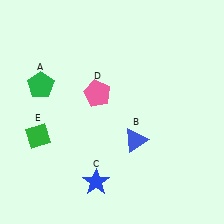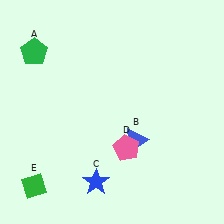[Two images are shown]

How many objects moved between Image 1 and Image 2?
3 objects moved between the two images.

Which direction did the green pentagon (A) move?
The green pentagon (A) moved up.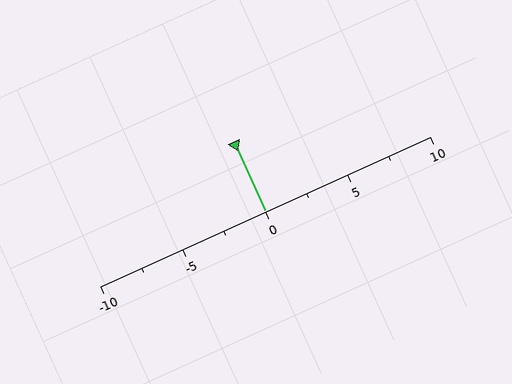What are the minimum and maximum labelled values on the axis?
The axis runs from -10 to 10.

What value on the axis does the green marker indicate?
The marker indicates approximately 0.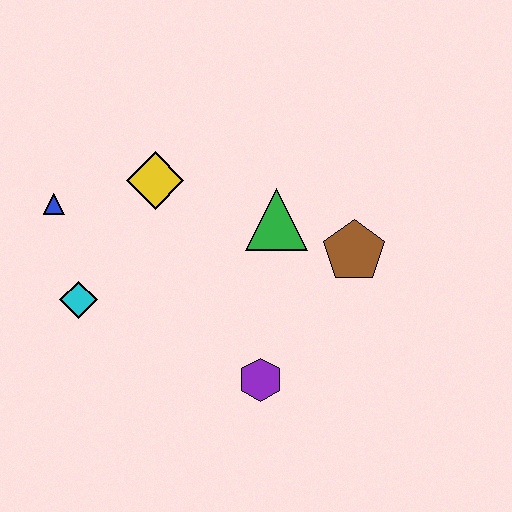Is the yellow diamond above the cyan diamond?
Yes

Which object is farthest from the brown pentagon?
The blue triangle is farthest from the brown pentagon.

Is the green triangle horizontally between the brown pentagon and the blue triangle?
Yes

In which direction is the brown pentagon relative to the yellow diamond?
The brown pentagon is to the right of the yellow diamond.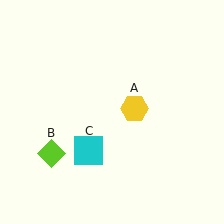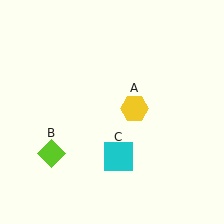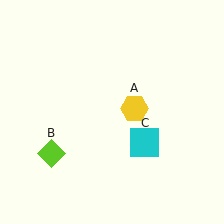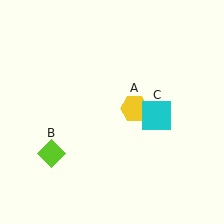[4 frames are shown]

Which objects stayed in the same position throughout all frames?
Yellow hexagon (object A) and lime diamond (object B) remained stationary.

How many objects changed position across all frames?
1 object changed position: cyan square (object C).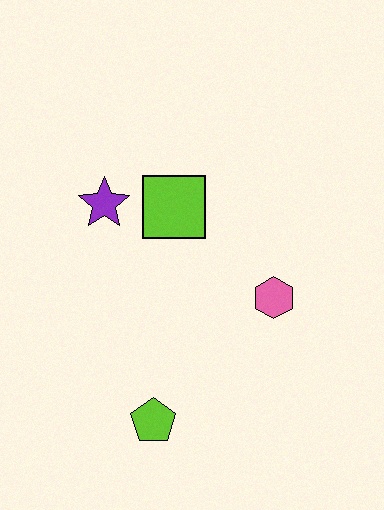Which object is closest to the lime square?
The purple star is closest to the lime square.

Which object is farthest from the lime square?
The lime pentagon is farthest from the lime square.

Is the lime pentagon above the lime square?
No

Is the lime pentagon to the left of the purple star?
No